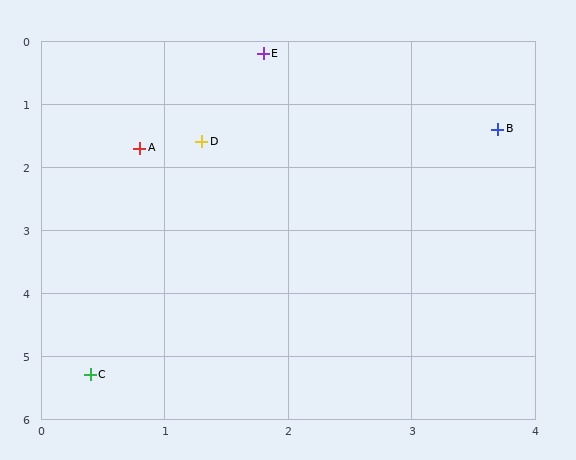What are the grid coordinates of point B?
Point B is at approximately (3.7, 1.4).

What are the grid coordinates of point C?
Point C is at approximately (0.4, 5.3).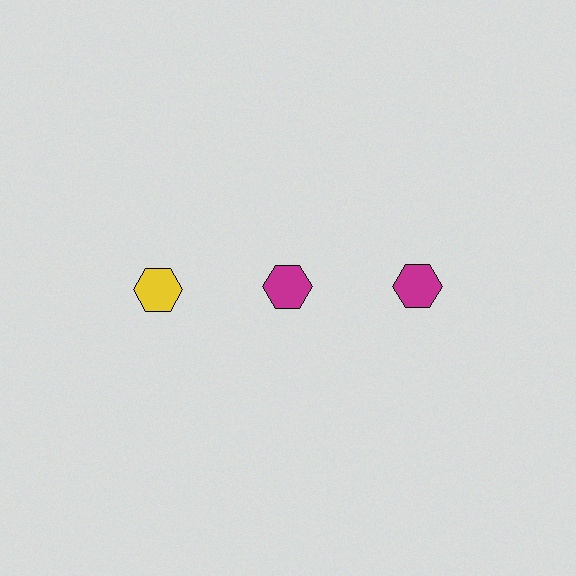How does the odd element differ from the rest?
It has a different color: yellow instead of magenta.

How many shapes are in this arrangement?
There are 3 shapes arranged in a grid pattern.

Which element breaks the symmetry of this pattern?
The yellow hexagon in the top row, leftmost column breaks the symmetry. All other shapes are magenta hexagons.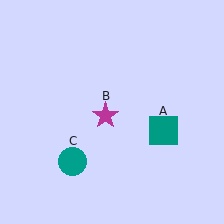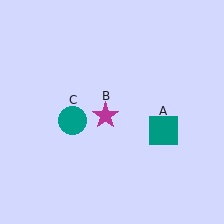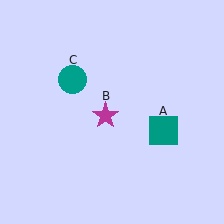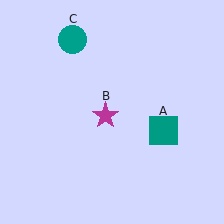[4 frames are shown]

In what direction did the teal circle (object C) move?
The teal circle (object C) moved up.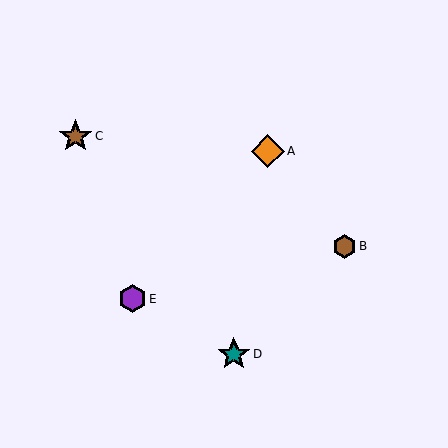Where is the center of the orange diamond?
The center of the orange diamond is at (268, 151).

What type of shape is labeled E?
Shape E is a purple hexagon.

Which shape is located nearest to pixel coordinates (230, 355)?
The teal star (labeled D) at (234, 354) is nearest to that location.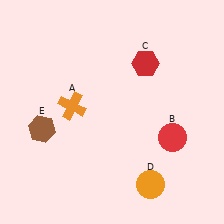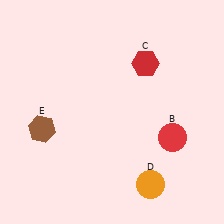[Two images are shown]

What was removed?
The orange cross (A) was removed in Image 2.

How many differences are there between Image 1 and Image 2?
There is 1 difference between the two images.